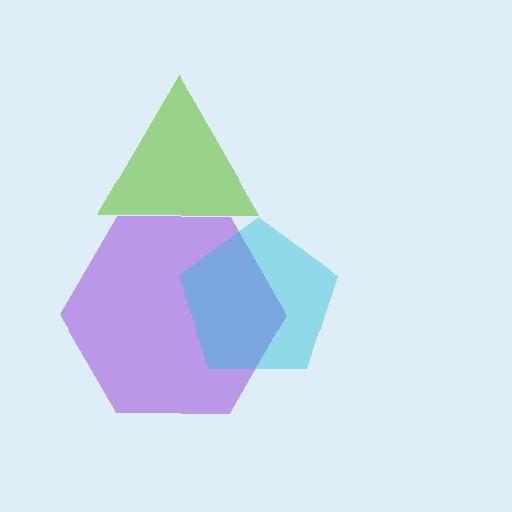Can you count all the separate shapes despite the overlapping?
Yes, there are 3 separate shapes.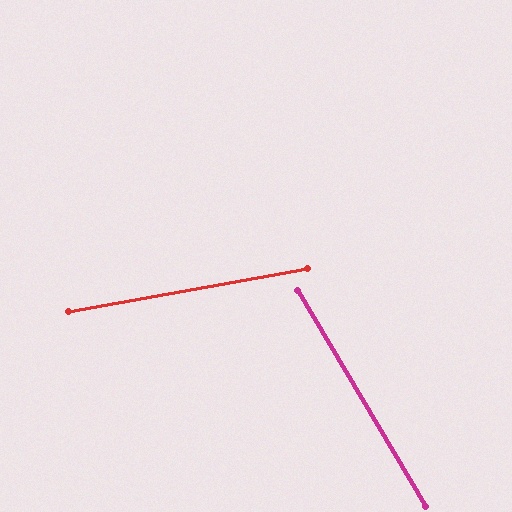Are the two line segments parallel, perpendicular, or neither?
Neither parallel nor perpendicular — they differ by about 70°.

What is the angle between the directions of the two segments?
Approximately 70 degrees.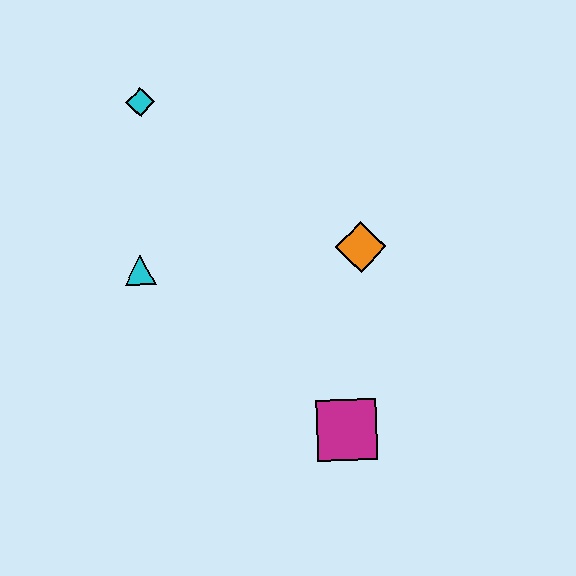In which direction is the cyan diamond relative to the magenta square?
The cyan diamond is above the magenta square.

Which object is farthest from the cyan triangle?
The magenta square is farthest from the cyan triangle.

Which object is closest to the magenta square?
The orange diamond is closest to the magenta square.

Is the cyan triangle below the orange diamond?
Yes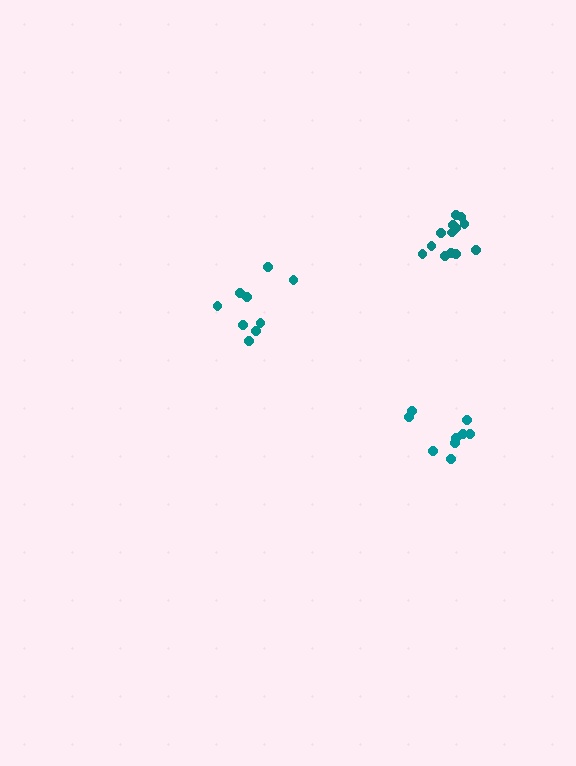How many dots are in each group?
Group 1: 14 dots, Group 2: 9 dots, Group 3: 9 dots (32 total).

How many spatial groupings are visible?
There are 3 spatial groupings.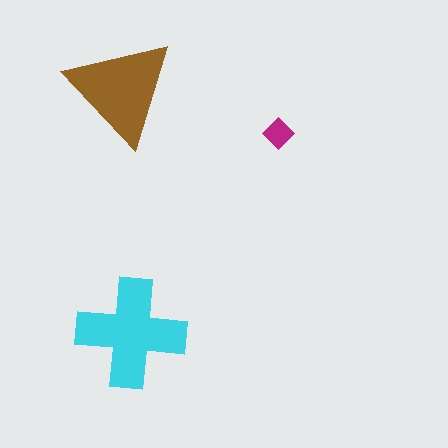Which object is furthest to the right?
The magenta diamond is rightmost.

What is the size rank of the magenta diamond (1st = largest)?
3rd.